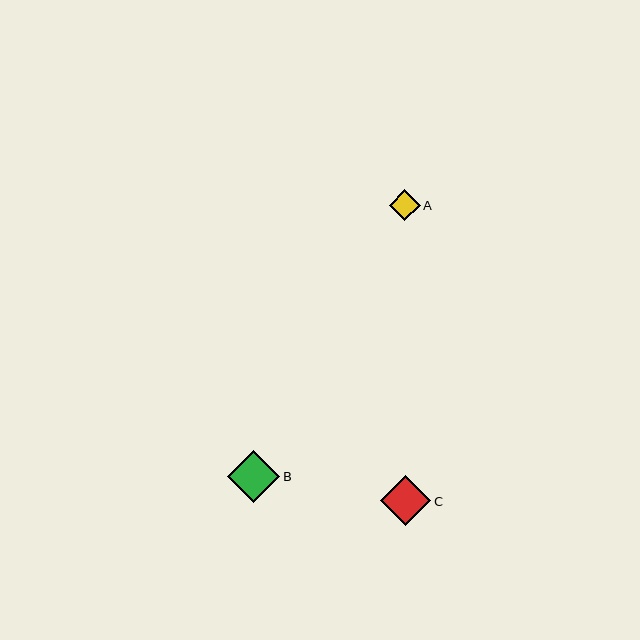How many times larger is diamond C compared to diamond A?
Diamond C is approximately 1.6 times the size of diamond A.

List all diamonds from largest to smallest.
From largest to smallest: B, C, A.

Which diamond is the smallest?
Diamond A is the smallest with a size of approximately 31 pixels.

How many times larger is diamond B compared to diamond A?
Diamond B is approximately 1.7 times the size of diamond A.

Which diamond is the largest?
Diamond B is the largest with a size of approximately 52 pixels.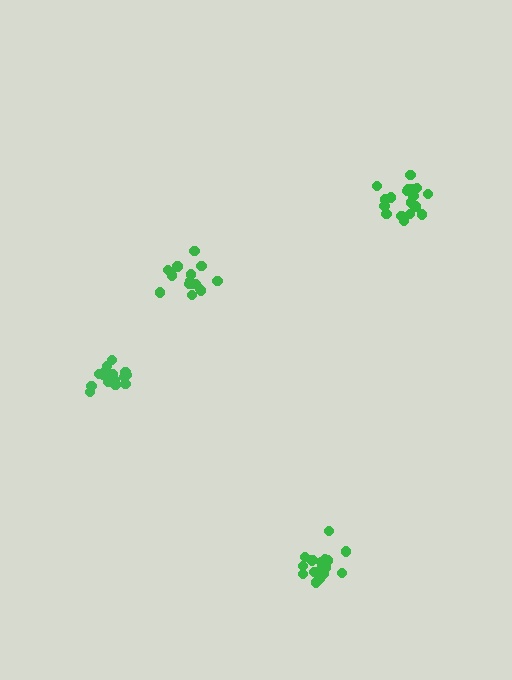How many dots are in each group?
Group 1: 18 dots, Group 2: 16 dots, Group 3: 16 dots, Group 4: 20 dots (70 total).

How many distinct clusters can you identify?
There are 4 distinct clusters.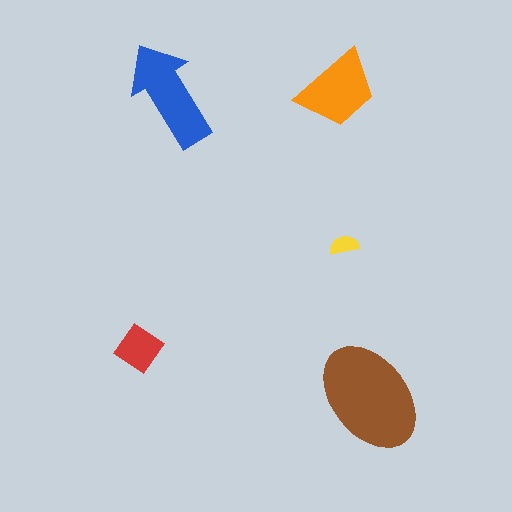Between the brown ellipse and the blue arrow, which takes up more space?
The brown ellipse.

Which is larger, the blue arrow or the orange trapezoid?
The blue arrow.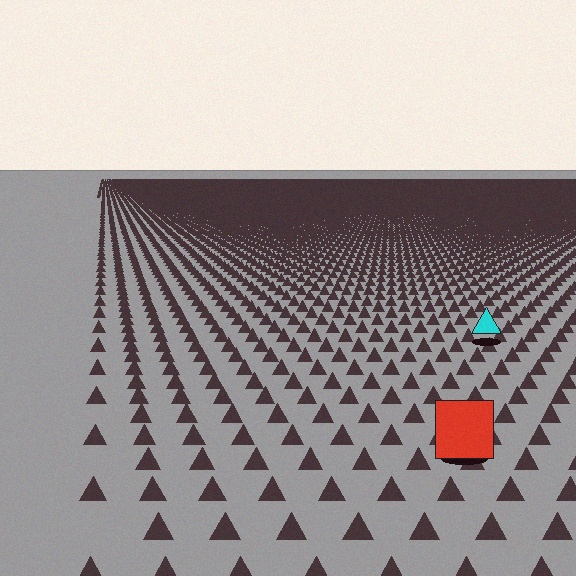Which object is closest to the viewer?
The red square is closest. The texture marks near it are larger and more spread out.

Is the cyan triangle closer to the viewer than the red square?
No. The red square is closer — you can tell from the texture gradient: the ground texture is coarser near it.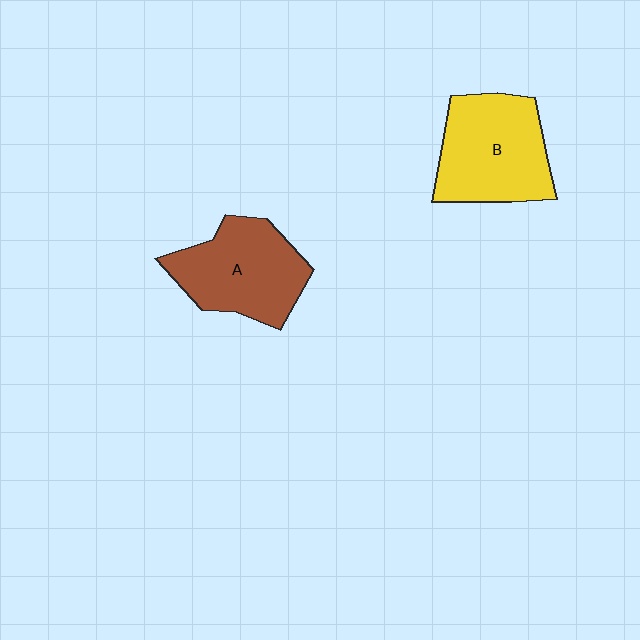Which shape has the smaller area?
Shape A (brown).